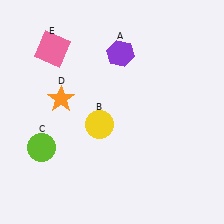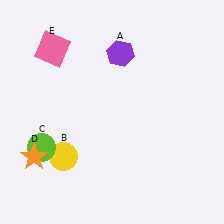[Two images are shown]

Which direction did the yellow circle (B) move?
The yellow circle (B) moved left.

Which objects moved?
The objects that moved are: the yellow circle (B), the orange star (D).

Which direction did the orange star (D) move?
The orange star (D) moved down.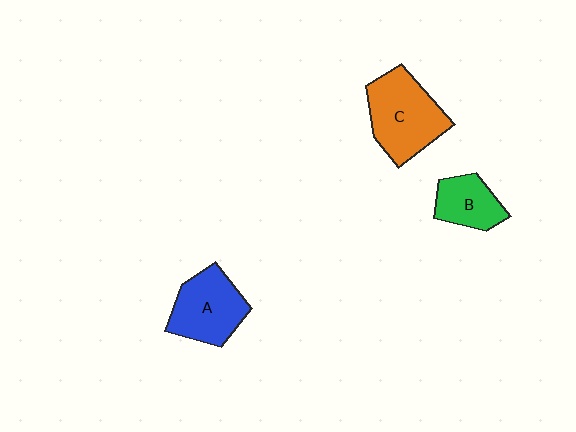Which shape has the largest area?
Shape C (orange).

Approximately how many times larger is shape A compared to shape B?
Approximately 1.5 times.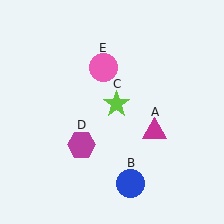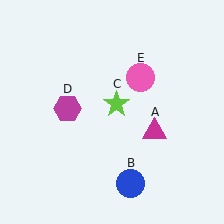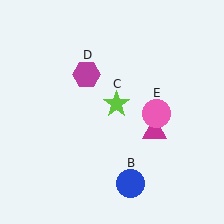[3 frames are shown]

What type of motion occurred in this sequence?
The magenta hexagon (object D), pink circle (object E) rotated clockwise around the center of the scene.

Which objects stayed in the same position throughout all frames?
Magenta triangle (object A) and blue circle (object B) and lime star (object C) remained stationary.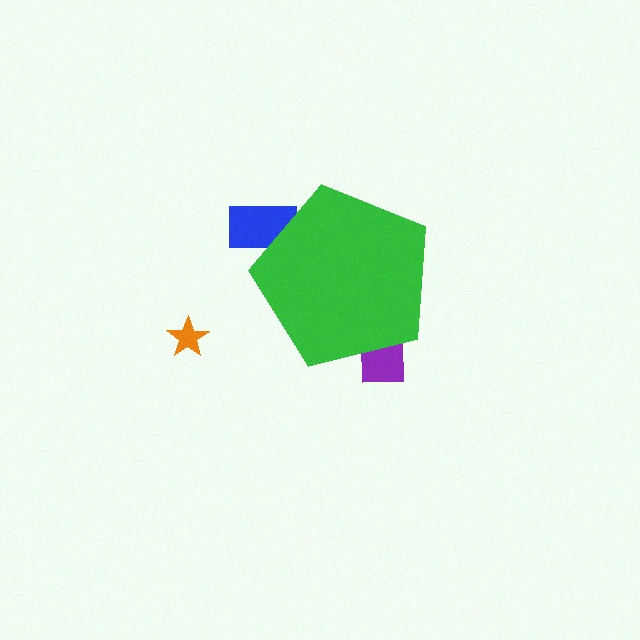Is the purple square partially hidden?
Yes, the purple square is partially hidden behind the green pentagon.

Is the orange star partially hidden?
No, the orange star is fully visible.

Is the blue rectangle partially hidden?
Yes, the blue rectangle is partially hidden behind the green pentagon.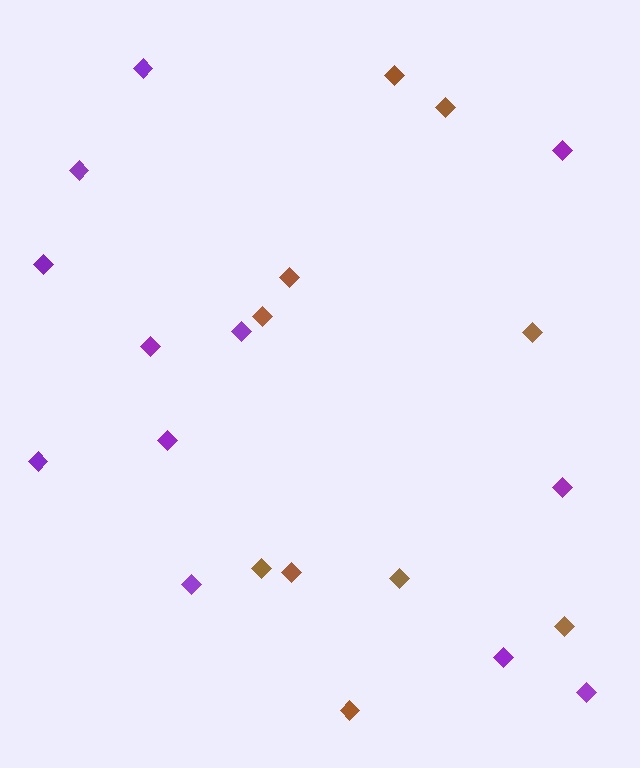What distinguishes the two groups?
There are 2 groups: one group of brown diamonds (10) and one group of purple diamonds (12).